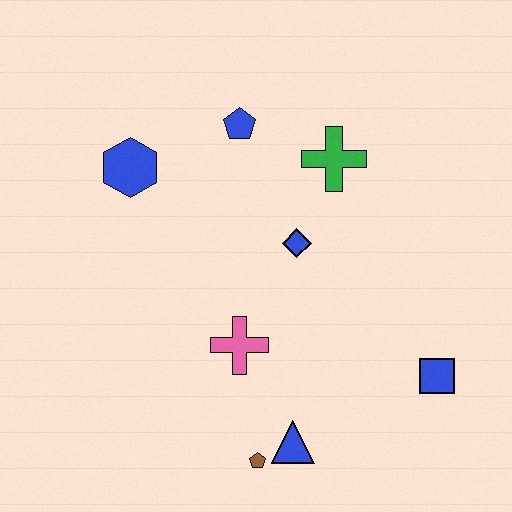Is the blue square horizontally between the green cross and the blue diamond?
No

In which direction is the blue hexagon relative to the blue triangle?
The blue hexagon is above the blue triangle.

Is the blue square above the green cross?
No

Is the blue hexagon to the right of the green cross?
No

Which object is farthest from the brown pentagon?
The blue pentagon is farthest from the brown pentagon.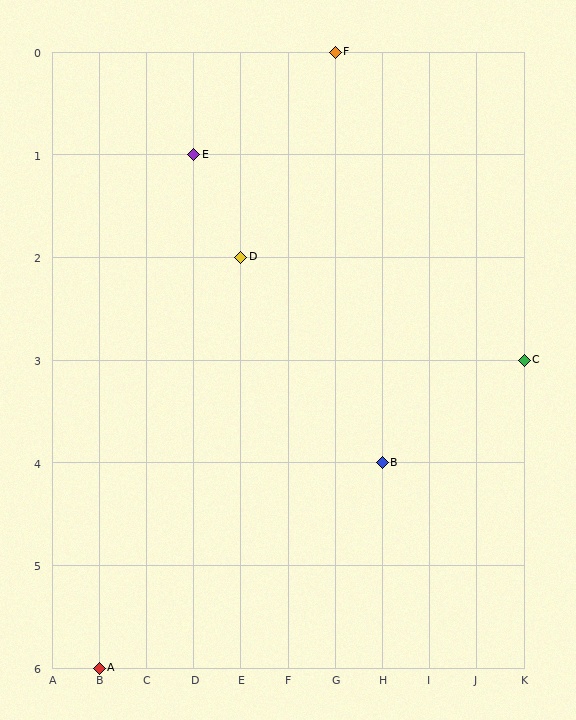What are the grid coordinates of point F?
Point F is at grid coordinates (G, 0).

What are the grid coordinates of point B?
Point B is at grid coordinates (H, 4).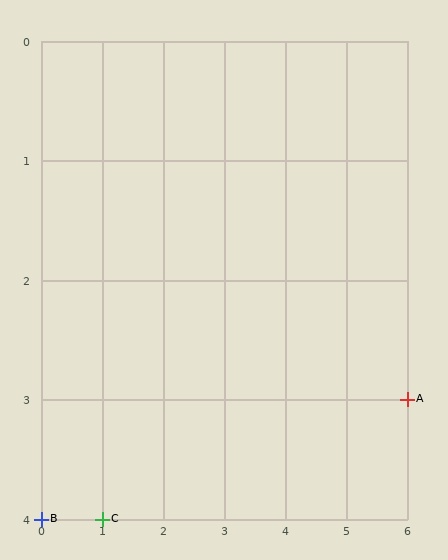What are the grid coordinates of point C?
Point C is at grid coordinates (1, 4).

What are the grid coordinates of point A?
Point A is at grid coordinates (6, 3).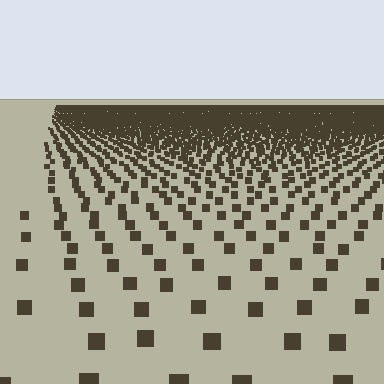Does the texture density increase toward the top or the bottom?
Density increases toward the top.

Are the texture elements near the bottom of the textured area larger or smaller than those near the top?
Larger. Near the bottom, elements are closer to the viewer and appear at a bigger on-screen size.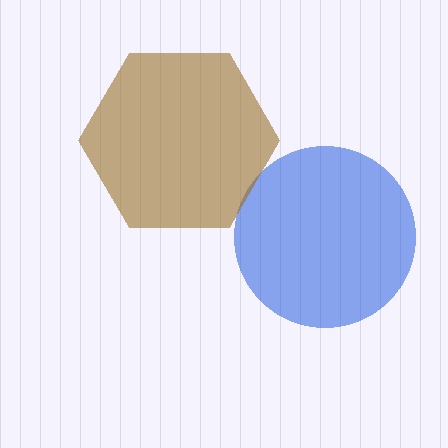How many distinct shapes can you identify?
There are 2 distinct shapes: a blue circle, a brown hexagon.